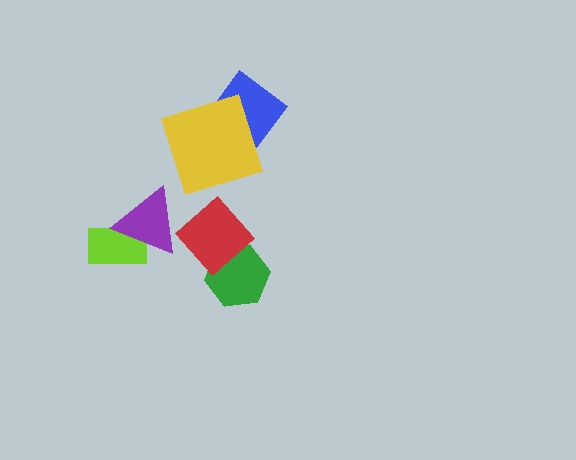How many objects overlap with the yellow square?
1 object overlaps with the yellow square.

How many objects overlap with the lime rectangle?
1 object overlaps with the lime rectangle.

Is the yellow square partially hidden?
No, no other shape covers it.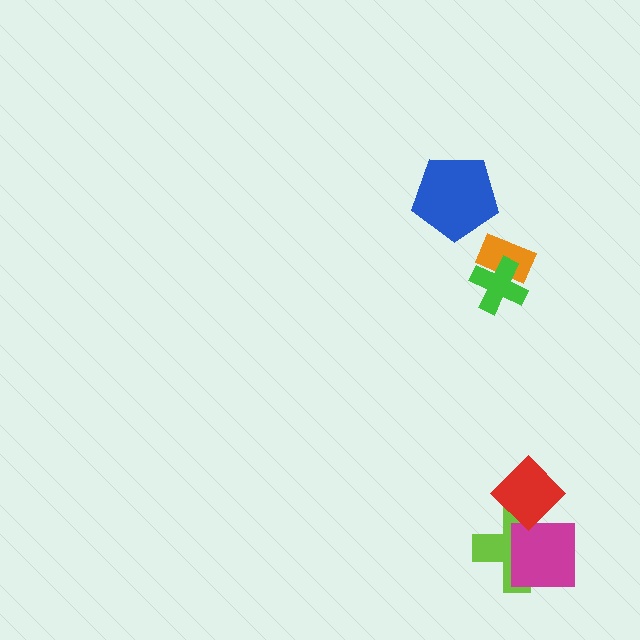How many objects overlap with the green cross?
1 object overlaps with the green cross.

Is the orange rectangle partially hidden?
Yes, it is partially covered by another shape.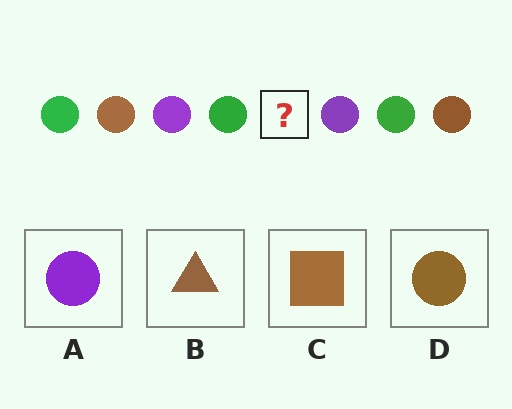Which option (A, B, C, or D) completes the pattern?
D.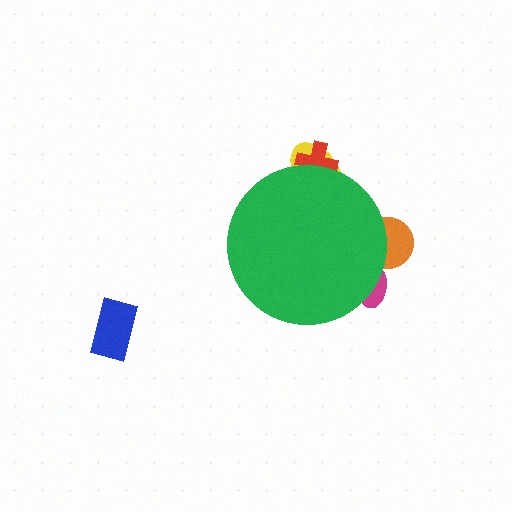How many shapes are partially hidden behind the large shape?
4 shapes are partially hidden.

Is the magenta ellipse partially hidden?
Yes, the magenta ellipse is partially hidden behind the green circle.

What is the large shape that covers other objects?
A green circle.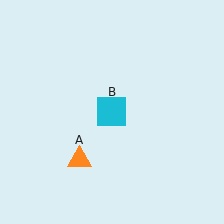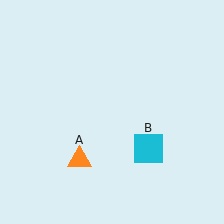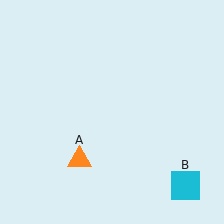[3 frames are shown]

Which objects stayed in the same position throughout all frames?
Orange triangle (object A) remained stationary.